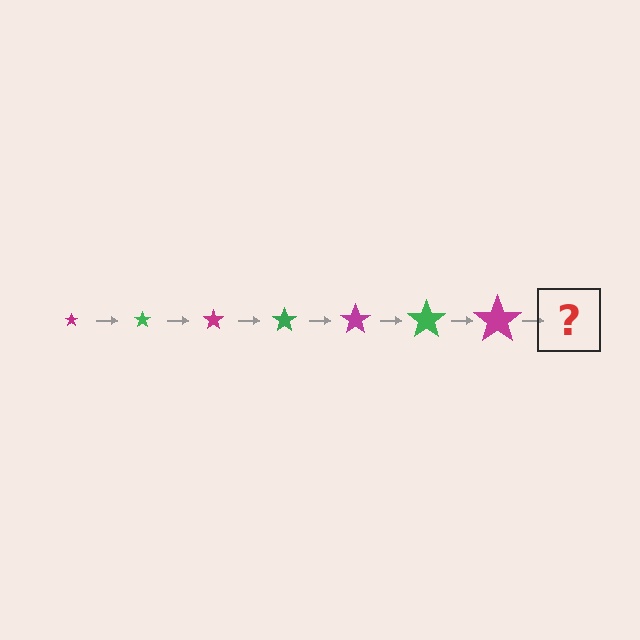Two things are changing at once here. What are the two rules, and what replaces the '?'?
The two rules are that the star grows larger each step and the color cycles through magenta and green. The '?' should be a green star, larger than the previous one.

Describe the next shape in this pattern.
It should be a green star, larger than the previous one.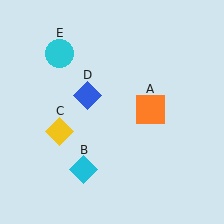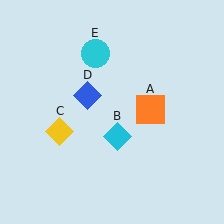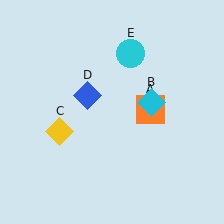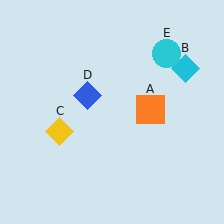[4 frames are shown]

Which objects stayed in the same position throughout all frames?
Orange square (object A) and yellow diamond (object C) and blue diamond (object D) remained stationary.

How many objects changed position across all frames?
2 objects changed position: cyan diamond (object B), cyan circle (object E).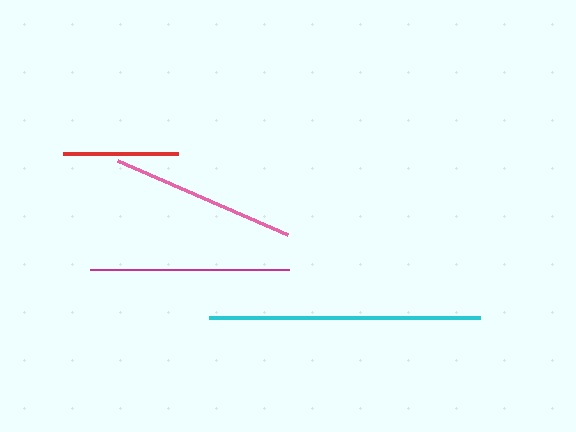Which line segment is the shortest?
The red line is the shortest at approximately 115 pixels.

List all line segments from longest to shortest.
From longest to shortest: cyan, magenta, pink, red.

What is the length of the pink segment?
The pink segment is approximately 185 pixels long.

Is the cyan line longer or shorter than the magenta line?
The cyan line is longer than the magenta line.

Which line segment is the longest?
The cyan line is the longest at approximately 271 pixels.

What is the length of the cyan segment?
The cyan segment is approximately 271 pixels long.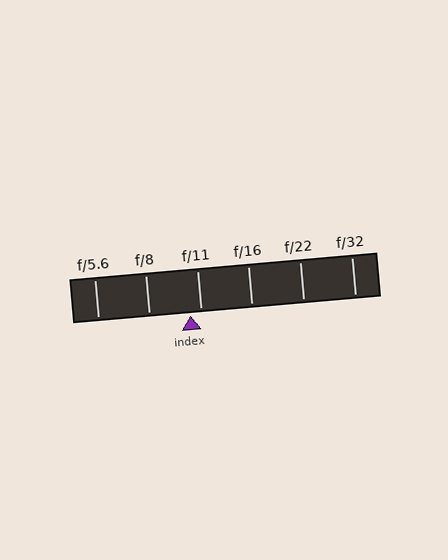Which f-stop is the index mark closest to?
The index mark is closest to f/11.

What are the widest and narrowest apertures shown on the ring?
The widest aperture shown is f/5.6 and the narrowest is f/32.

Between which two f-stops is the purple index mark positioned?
The index mark is between f/8 and f/11.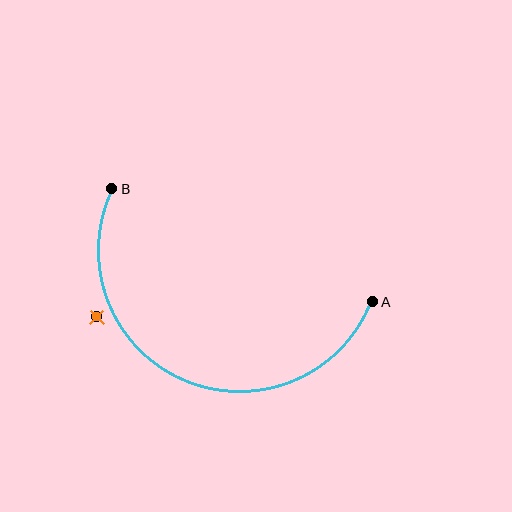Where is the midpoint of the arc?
The arc midpoint is the point on the curve farthest from the straight line joining A and B. It sits below that line.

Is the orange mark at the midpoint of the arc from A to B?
No — the orange mark does not lie on the arc at all. It sits slightly outside the curve.